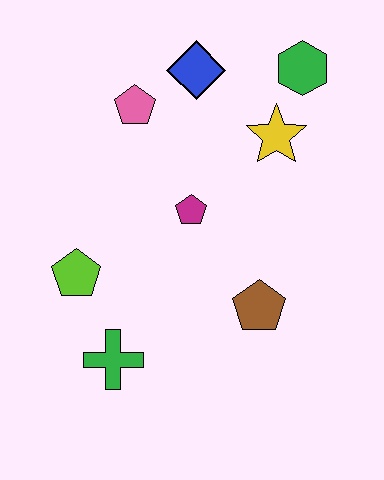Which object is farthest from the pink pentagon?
The green cross is farthest from the pink pentagon.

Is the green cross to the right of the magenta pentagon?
No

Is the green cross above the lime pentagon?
No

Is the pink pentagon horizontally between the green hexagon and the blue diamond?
No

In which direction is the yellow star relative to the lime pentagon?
The yellow star is to the right of the lime pentagon.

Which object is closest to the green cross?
The lime pentagon is closest to the green cross.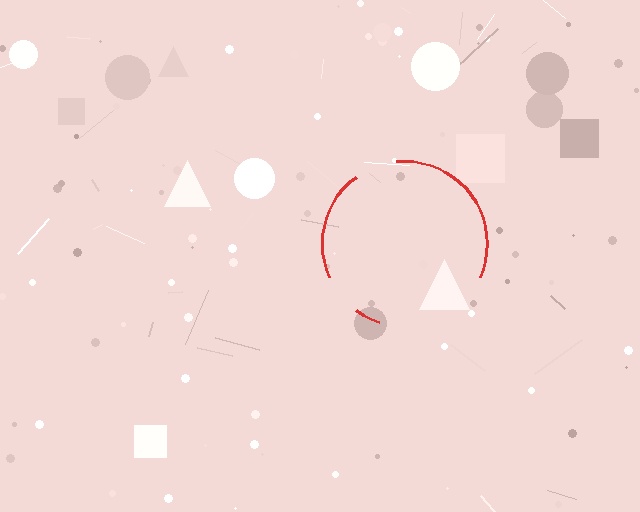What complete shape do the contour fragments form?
The contour fragments form a circle.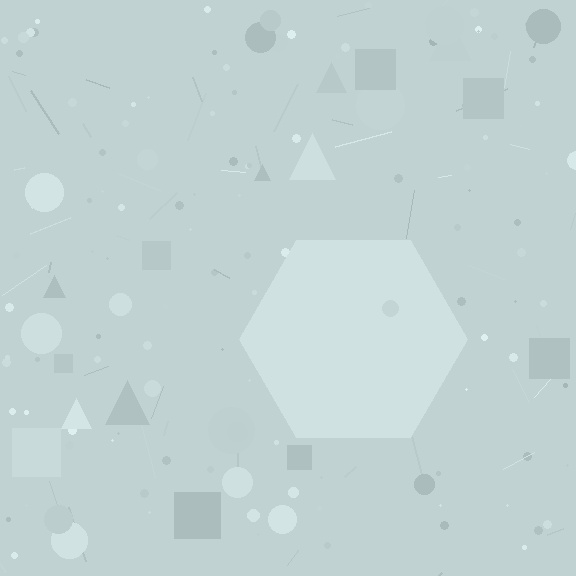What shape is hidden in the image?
A hexagon is hidden in the image.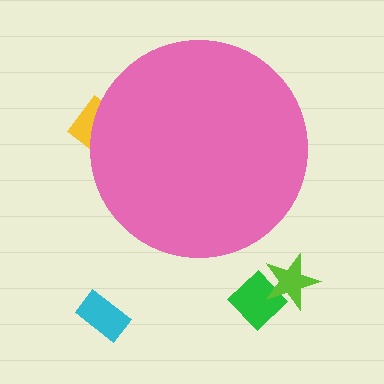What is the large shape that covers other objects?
A pink circle.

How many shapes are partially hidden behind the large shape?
1 shape is partially hidden.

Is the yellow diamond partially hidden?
Yes, the yellow diamond is partially hidden behind the pink circle.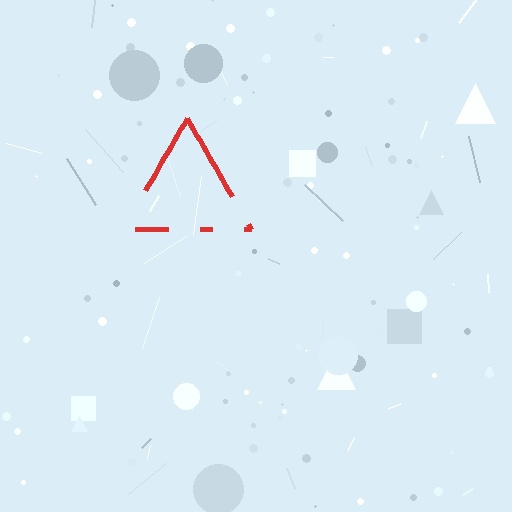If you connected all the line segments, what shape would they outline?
They would outline a triangle.